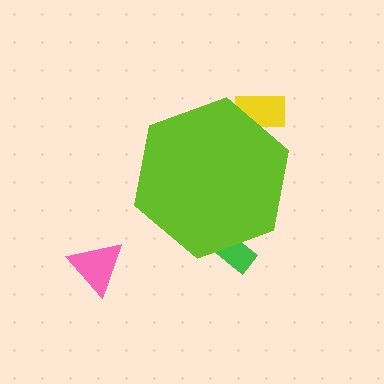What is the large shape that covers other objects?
A lime hexagon.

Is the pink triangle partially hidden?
No, the pink triangle is fully visible.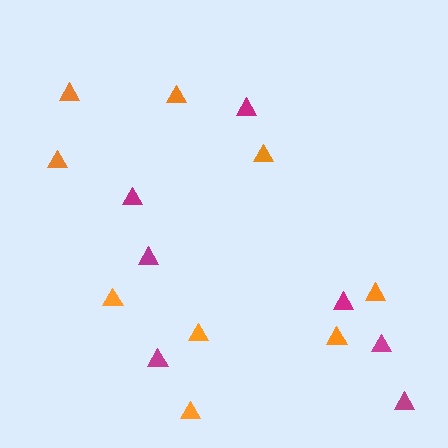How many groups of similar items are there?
There are 2 groups: one group of magenta triangles (7) and one group of orange triangles (9).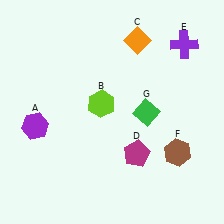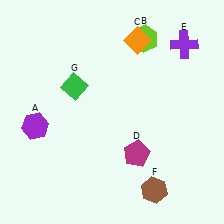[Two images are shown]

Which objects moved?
The objects that moved are: the lime hexagon (B), the brown hexagon (F), the green diamond (G).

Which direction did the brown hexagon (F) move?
The brown hexagon (F) moved down.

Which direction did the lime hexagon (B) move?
The lime hexagon (B) moved up.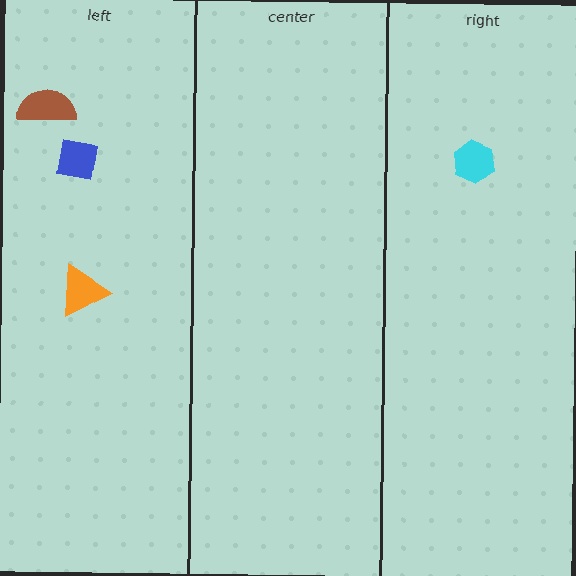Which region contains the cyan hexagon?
The right region.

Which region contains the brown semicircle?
The left region.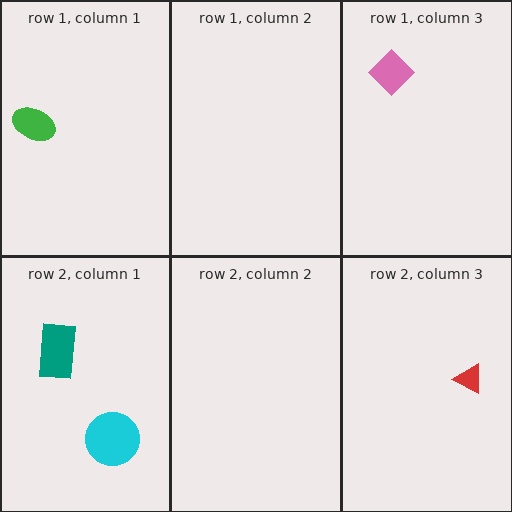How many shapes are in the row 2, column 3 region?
1.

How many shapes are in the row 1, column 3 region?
1.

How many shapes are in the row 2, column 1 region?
2.